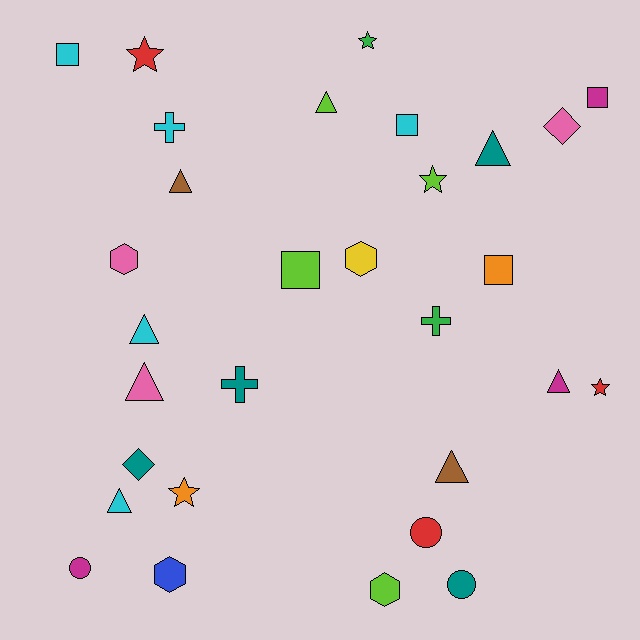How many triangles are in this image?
There are 8 triangles.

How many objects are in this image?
There are 30 objects.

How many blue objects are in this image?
There is 1 blue object.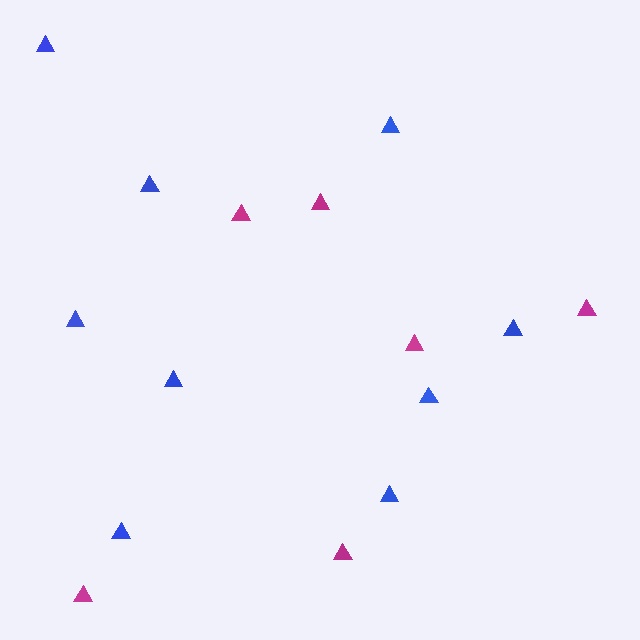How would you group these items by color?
There are 2 groups: one group of blue triangles (9) and one group of magenta triangles (6).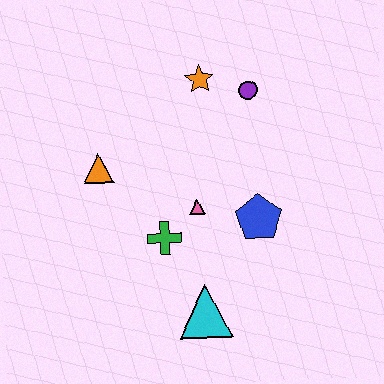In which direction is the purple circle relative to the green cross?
The purple circle is above the green cross.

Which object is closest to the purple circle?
The orange star is closest to the purple circle.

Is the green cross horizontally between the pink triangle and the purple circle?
No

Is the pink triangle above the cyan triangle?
Yes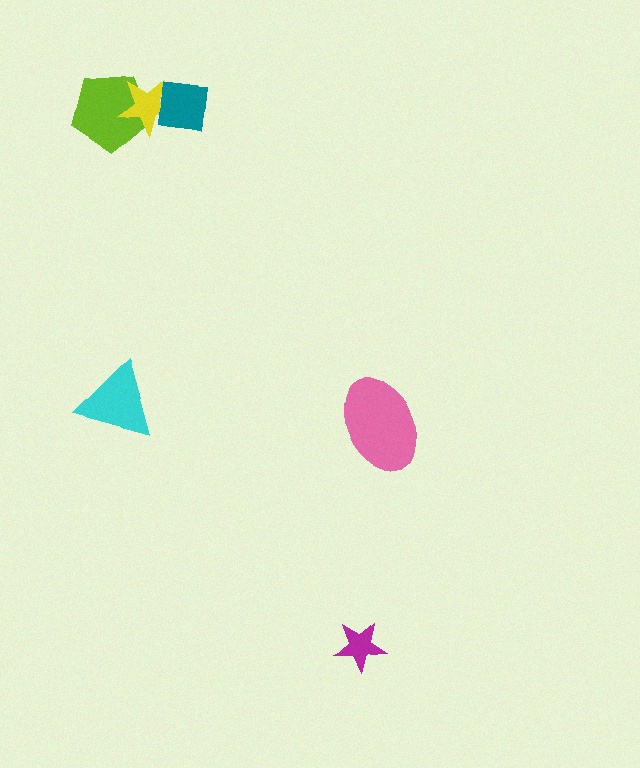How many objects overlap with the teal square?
1 object overlaps with the teal square.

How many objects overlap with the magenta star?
0 objects overlap with the magenta star.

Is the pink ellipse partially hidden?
No, no other shape covers it.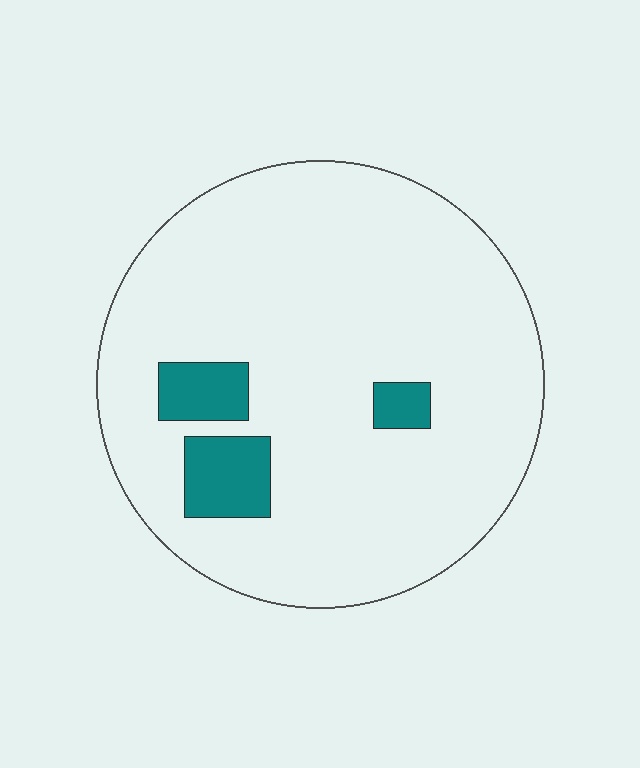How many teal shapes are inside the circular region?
3.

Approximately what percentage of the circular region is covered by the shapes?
Approximately 10%.